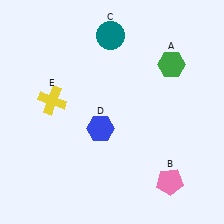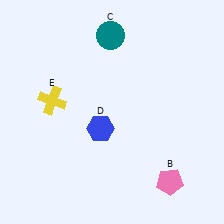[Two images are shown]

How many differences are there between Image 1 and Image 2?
There is 1 difference between the two images.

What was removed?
The green hexagon (A) was removed in Image 2.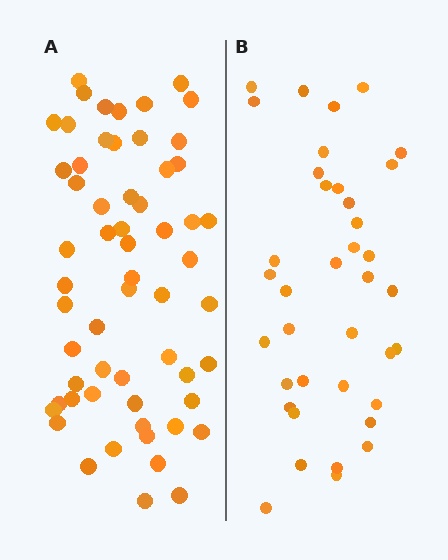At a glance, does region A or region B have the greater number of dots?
Region A (the left region) has more dots.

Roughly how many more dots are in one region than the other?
Region A has approximately 20 more dots than region B.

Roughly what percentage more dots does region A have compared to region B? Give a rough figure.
About 55% more.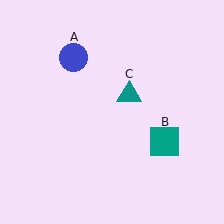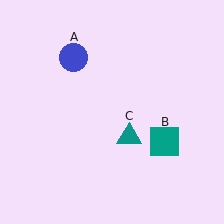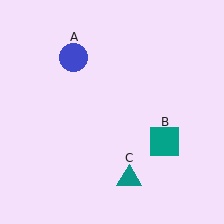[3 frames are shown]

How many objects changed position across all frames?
1 object changed position: teal triangle (object C).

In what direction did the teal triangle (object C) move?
The teal triangle (object C) moved down.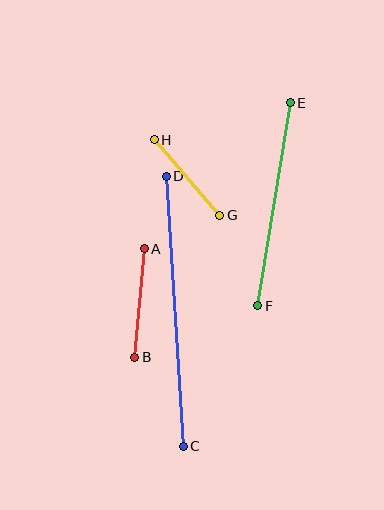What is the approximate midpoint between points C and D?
The midpoint is at approximately (175, 311) pixels.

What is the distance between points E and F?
The distance is approximately 206 pixels.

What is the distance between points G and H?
The distance is approximately 100 pixels.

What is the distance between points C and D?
The distance is approximately 271 pixels.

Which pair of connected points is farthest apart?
Points C and D are farthest apart.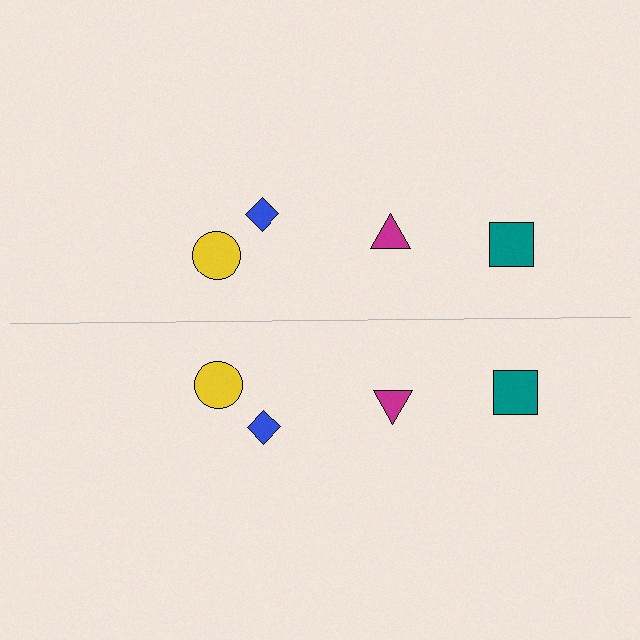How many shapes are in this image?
There are 8 shapes in this image.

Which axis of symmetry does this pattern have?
The pattern has a horizontal axis of symmetry running through the center of the image.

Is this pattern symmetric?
Yes, this pattern has bilateral (reflection) symmetry.